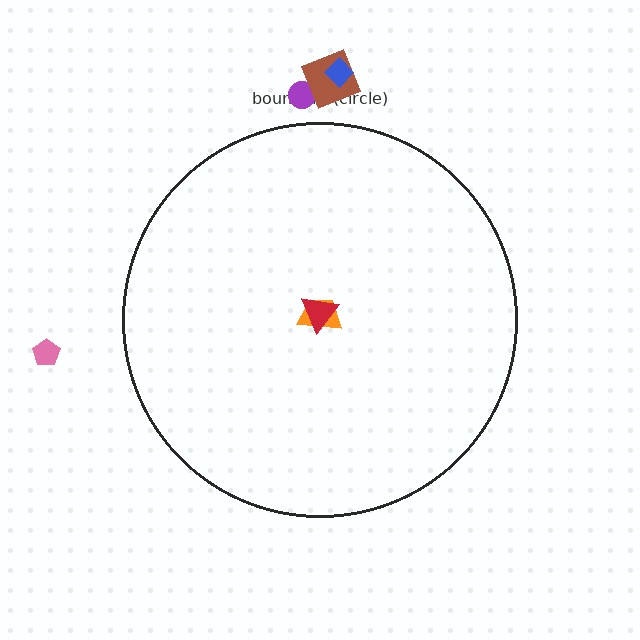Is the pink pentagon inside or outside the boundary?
Outside.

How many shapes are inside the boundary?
2 inside, 4 outside.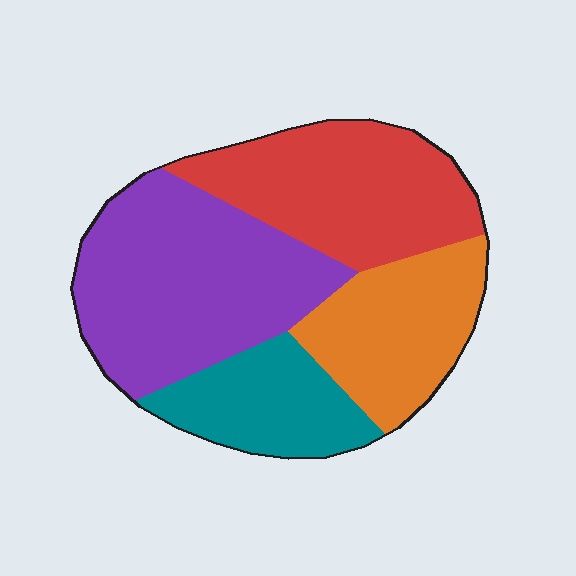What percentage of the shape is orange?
Orange takes up about one fifth (1/5) of the shape.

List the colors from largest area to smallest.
From largest to smallest: purple, red, orange, teal.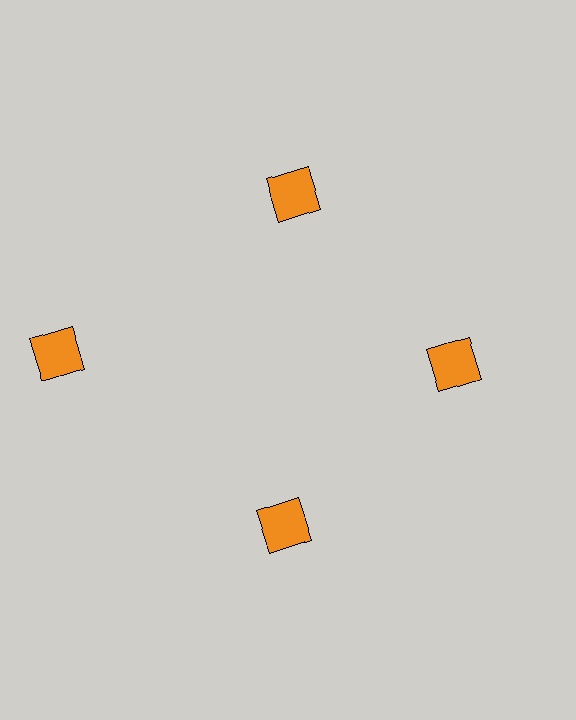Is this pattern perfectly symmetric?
No. The 4 orange squares are arranged in a ring, but one element near the 9 o'clock position is pushed outward from the center, breaking the 4-fold rotational symmetry.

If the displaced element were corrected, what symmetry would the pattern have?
It would have 4-fold rotational symmetry — the pattern would map onto itself every 90 degrees.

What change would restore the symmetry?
The symmetry would be restored by moving it inward, back onto the ring so that all 4 squares sit at equal angles and equal distance from the center.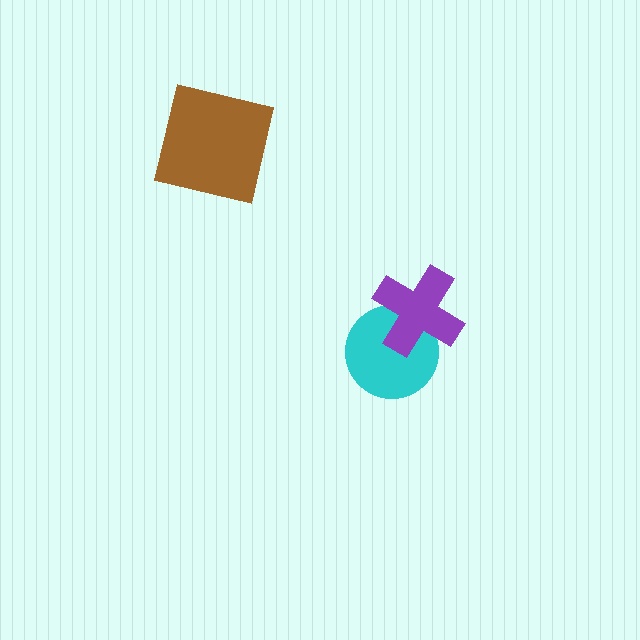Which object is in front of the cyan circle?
The purple cross is in front of the cyan circle.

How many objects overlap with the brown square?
0 objects overlap with the brown square.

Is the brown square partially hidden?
No, no other shape covers it.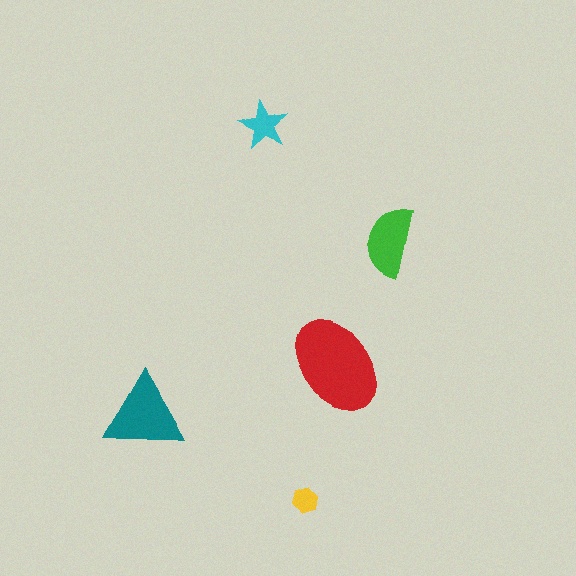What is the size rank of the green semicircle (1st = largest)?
3rd.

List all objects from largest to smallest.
The red ellipse, the teal triangle, the green semicircle, the cyan star, the yellow hexagon.